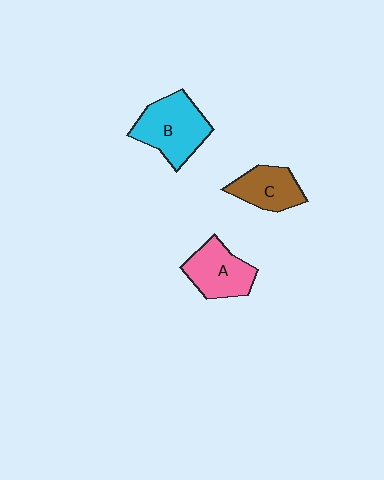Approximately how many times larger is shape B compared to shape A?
Approximately 1.3 times.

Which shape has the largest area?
Shape B (cyan).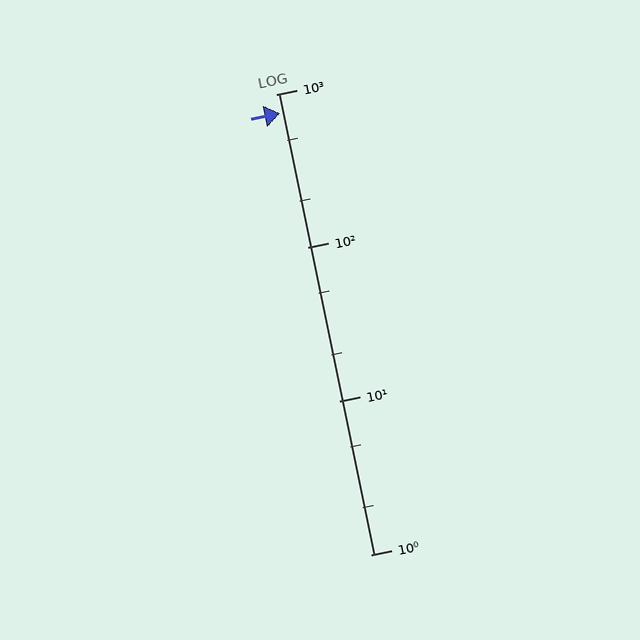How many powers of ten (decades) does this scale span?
The scale spans 3 decades, from 1 to 1000.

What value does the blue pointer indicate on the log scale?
The pointer indicates approximately 750.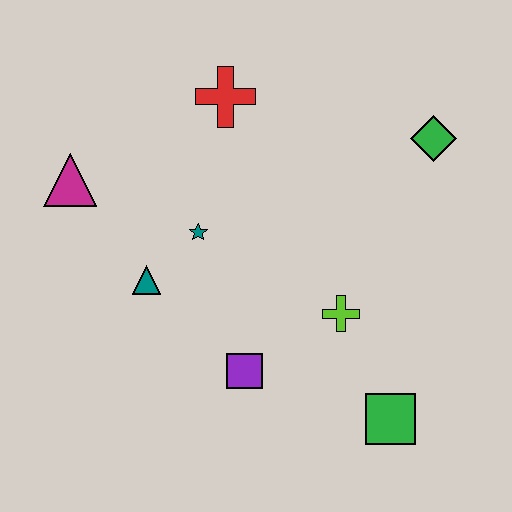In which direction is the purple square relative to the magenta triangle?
The purple square is below the magenta triangle.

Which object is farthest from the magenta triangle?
The green square is farthest from the magenta triangle.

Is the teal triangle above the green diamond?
No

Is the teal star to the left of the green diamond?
Yes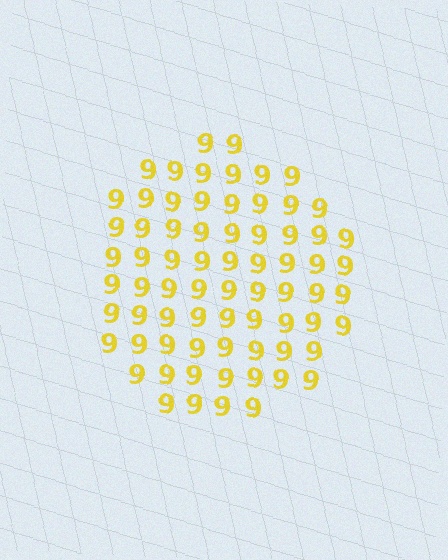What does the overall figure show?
The overall figure shows a circle.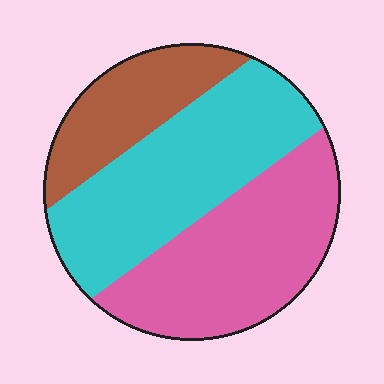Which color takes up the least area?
Brown, at roughly 20%.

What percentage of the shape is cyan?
Cyan takes up about two fifths (2/5) of the shape.